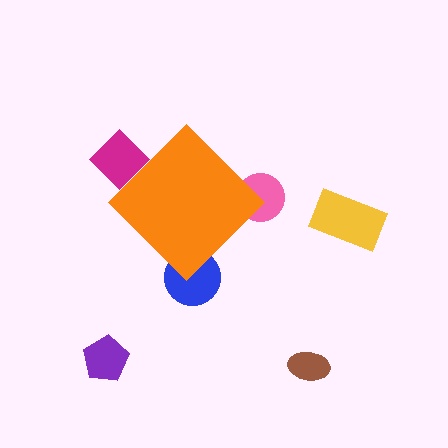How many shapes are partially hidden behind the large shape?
3 shapes are partially hidden.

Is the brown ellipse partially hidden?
No, the brown ellipse is fully visible.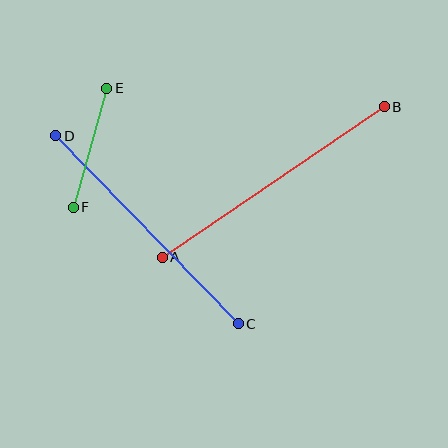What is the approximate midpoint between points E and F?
The midpoint is at approximately (90, 148) pixels.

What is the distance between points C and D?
The distance is approximately 262 pixels.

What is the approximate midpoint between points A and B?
The midpoint is at approximately (273, 182) pixels.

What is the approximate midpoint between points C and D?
The midpoint is at approximately (147, 230) pixels.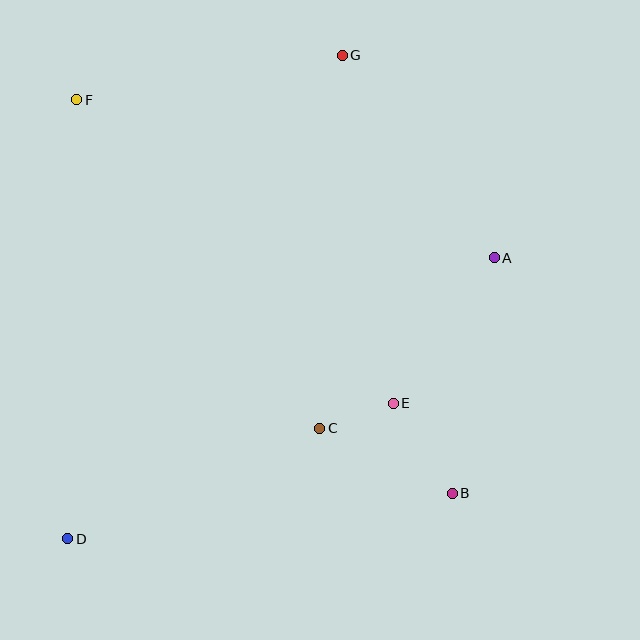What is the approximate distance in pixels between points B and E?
The distance between B and E is approximately 108 pixels.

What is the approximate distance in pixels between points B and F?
The distance between B and F is approximately 544 pixels.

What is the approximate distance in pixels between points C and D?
The distance between C and D is approximately 275 pixels.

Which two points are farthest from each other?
Points D and G are farthest from each other.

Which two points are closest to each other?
Points C and E are closest to each other.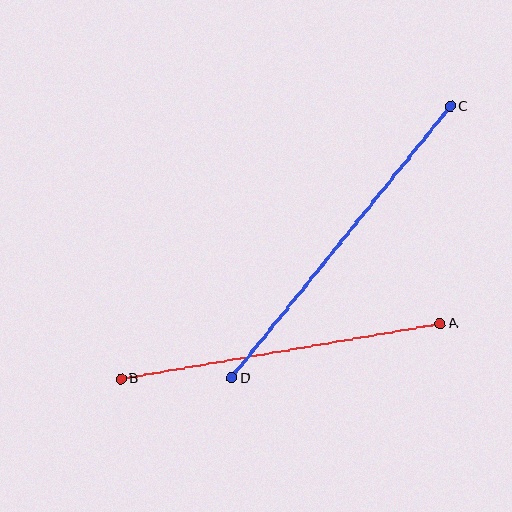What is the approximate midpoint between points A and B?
The midpoint is at approximately (281, 351) pixels.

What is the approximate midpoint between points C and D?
The midpoint is at approximately (341, 242) pixels.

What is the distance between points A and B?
The distance is approximately 324 pixels.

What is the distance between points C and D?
The distance is approximately 349 pixels.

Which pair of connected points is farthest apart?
Points C and D are farthest apart.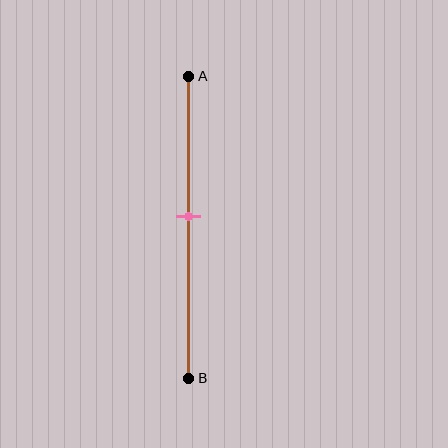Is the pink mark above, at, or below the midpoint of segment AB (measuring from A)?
The pink mark is above the midpoint of segment AB.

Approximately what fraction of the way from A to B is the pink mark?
The pink mark is approximately 45% of the way from A to B.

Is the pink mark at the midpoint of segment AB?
No, the mark is at about 45% from A, not at the 50% midpoint.